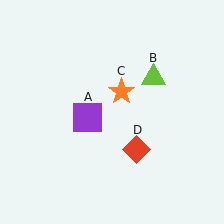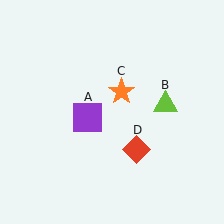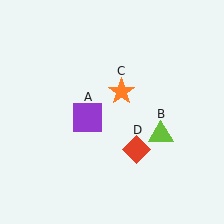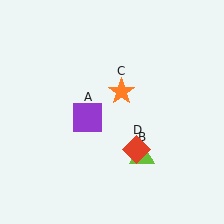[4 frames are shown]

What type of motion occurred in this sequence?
The lime triangle (object B) rotated clockwise around the center of the scene.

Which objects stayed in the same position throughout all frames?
Purple square (object A) and orange star (object C) and red diamond (object D) remained stationary.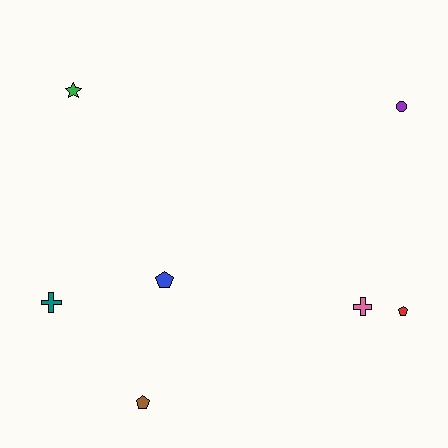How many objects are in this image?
There are 7 objects.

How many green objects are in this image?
There is 1 green object.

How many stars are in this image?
There is 1 star.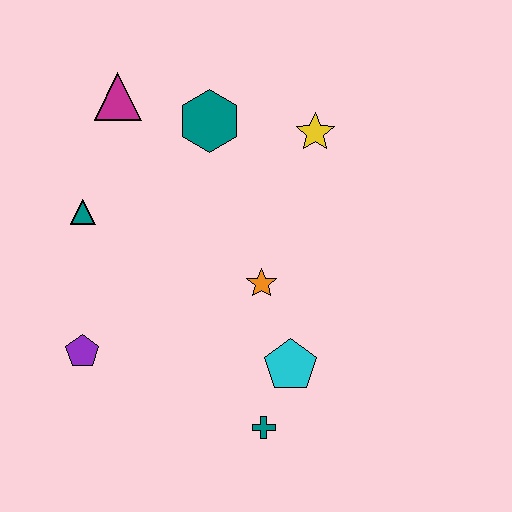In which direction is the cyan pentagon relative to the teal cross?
The cyan pentagon is above the teal cross.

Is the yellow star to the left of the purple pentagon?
No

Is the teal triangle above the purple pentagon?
Yes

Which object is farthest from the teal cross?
The magenta triangle is farthest from the teal cross.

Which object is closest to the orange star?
The cyan pentagon is closest to the orange star.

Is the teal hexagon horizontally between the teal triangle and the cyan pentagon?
Yes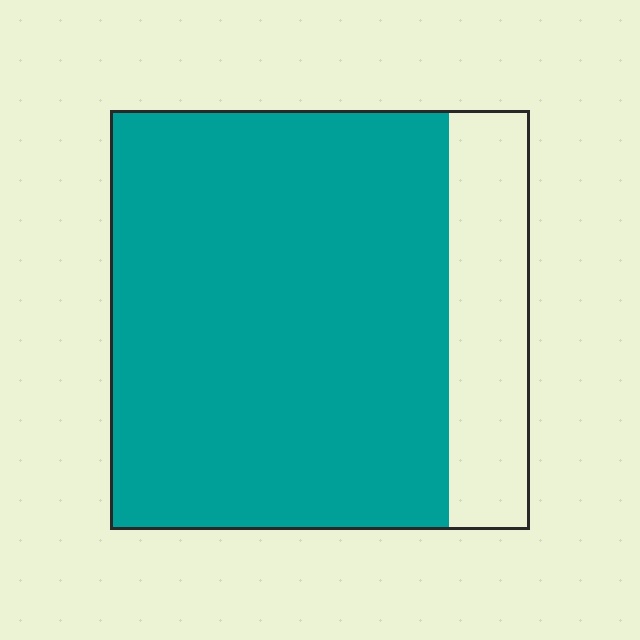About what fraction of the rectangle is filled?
About four fifths (4/5).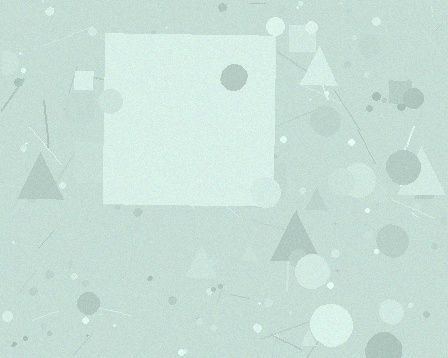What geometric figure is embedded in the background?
A square is embedded in the background.